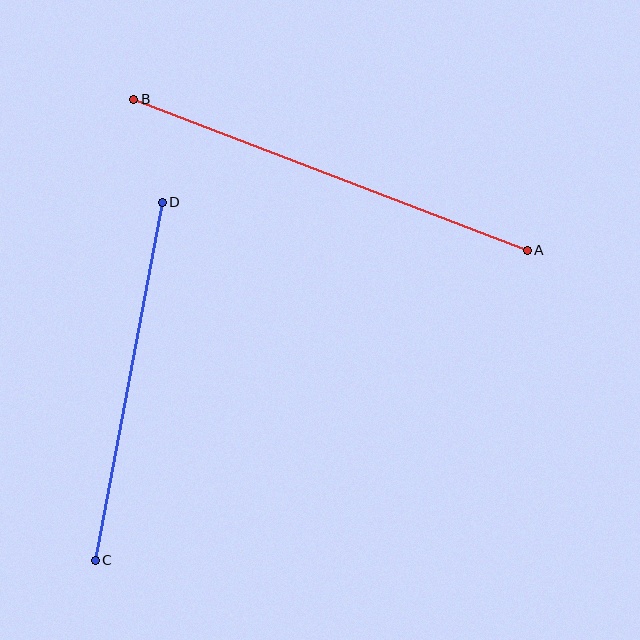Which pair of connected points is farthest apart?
Points A and B are farthest apart.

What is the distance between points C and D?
The distance is approximately 364 pixels.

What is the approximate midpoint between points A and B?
The midpoint is at approximately (330, 175) pixels.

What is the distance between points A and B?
The distance is approximately 421 pixels.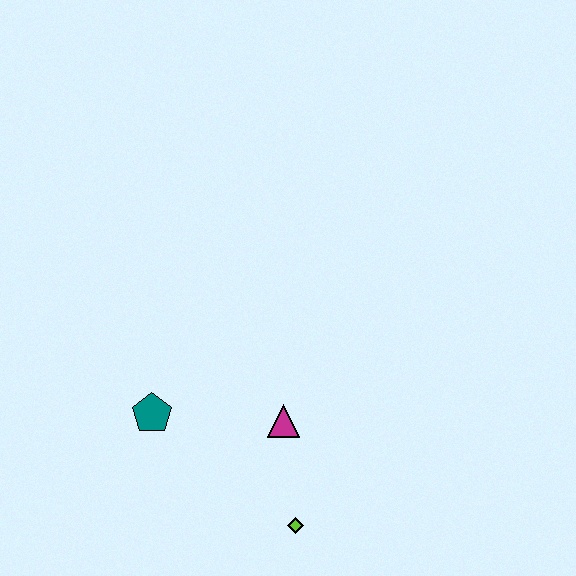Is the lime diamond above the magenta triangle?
No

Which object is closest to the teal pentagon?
The magenta triangle is closest to the teal pentagon.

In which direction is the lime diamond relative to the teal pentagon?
The lime diamond is to the right of the teal pentagon.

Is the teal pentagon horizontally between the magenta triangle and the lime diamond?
No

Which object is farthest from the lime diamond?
The teal pentagon is farthest from the lime diamond.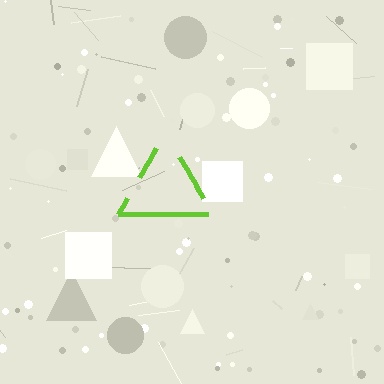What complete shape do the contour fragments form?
The contour fragments form a triangle.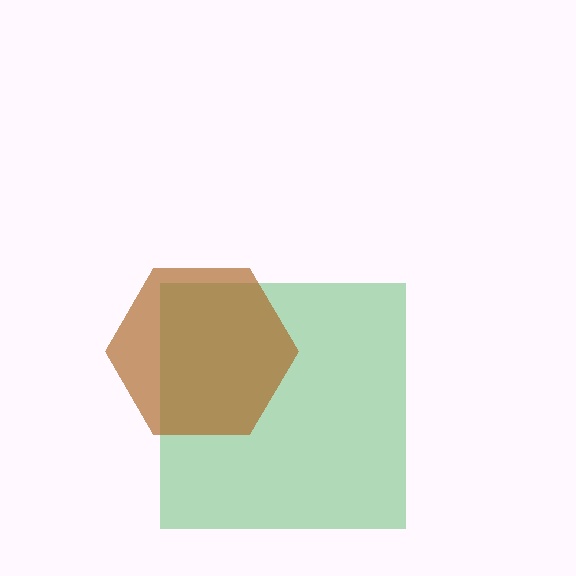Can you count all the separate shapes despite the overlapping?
Yes, there are 2 separate shapes.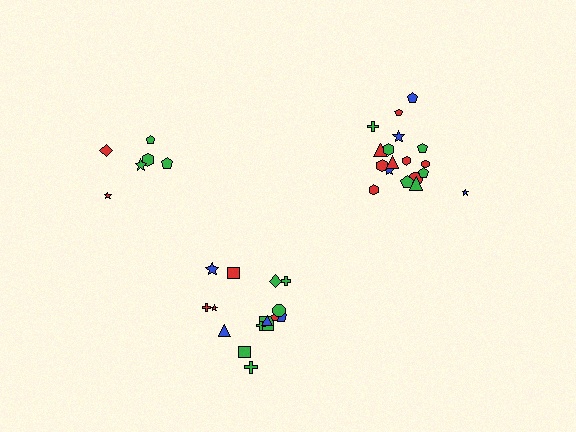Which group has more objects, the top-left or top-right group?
The top-right group.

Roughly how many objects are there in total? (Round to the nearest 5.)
Roughly 40 objects in total.